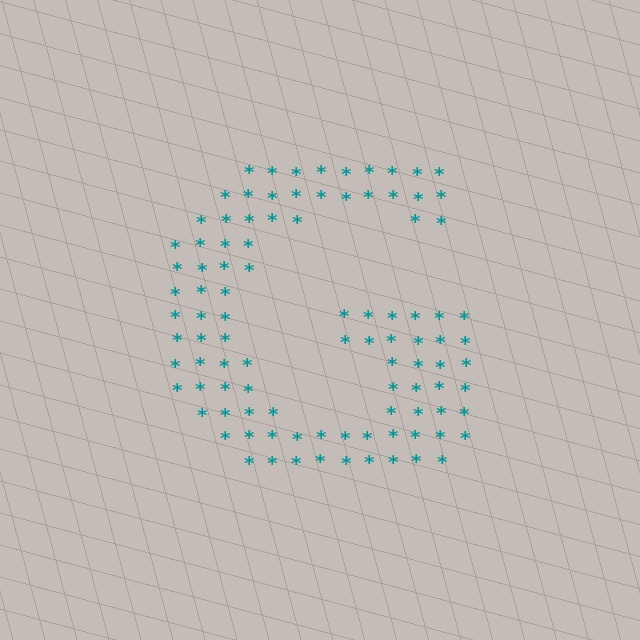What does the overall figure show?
The overall figure shows the letter G.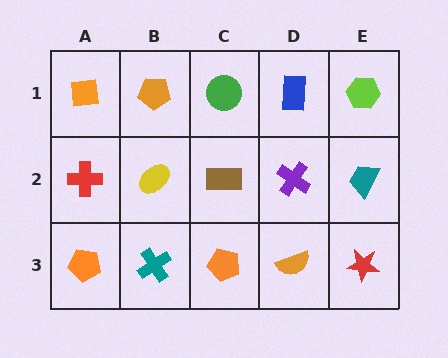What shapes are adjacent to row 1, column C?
A brown rectangle (row 2, column C), an orange pentagon (row 1, column B), a blue rectangle (row 1, column D).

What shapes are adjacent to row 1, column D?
A purple cross (row 2, column D), a green circle (row 1, column C), a lime hexagon (row 1, column E).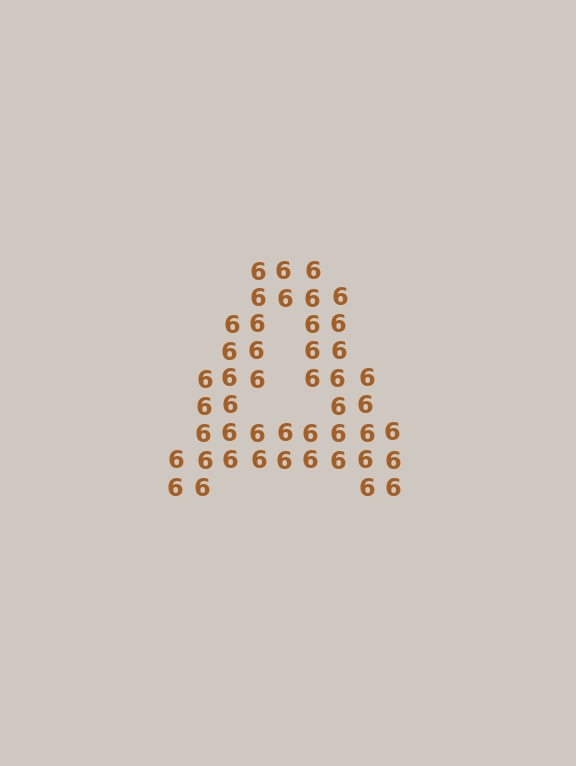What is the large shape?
The large shape is the letter A.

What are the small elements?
The small elements are digit 6's.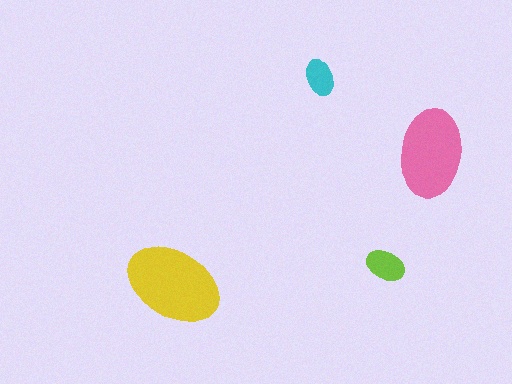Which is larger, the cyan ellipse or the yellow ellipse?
The yellow one.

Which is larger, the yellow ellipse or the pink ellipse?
The yellow one.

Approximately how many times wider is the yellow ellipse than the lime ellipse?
About 2.5 times wider.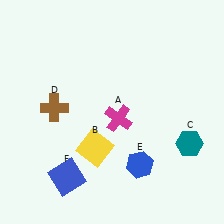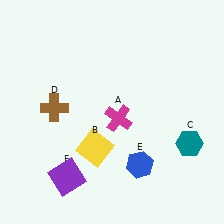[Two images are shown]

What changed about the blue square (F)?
In Image 1, F is blue. In Image 2, it changed to purple.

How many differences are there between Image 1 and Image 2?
There is 1 difference between the two images.